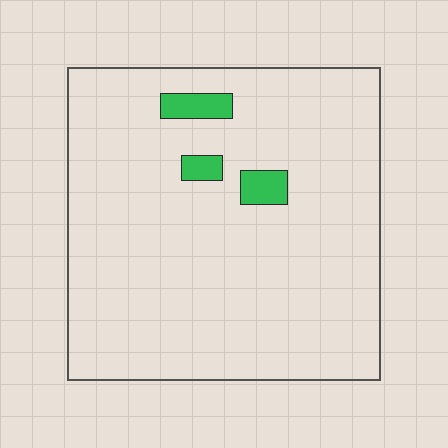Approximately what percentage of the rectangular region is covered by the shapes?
Approximately 5%.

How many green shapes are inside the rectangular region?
3.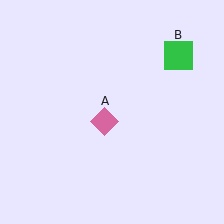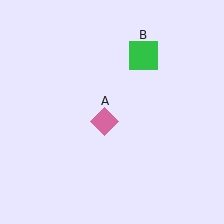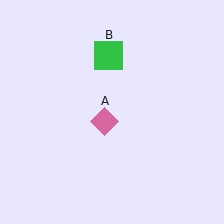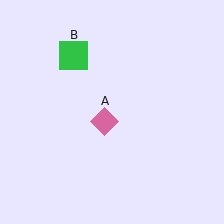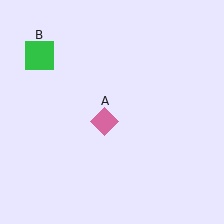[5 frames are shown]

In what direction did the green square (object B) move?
The green square (object B) moved left.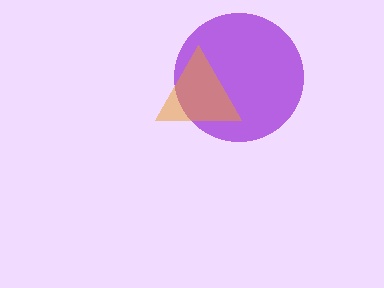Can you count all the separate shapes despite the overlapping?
Yes, there are 2 separate shapes.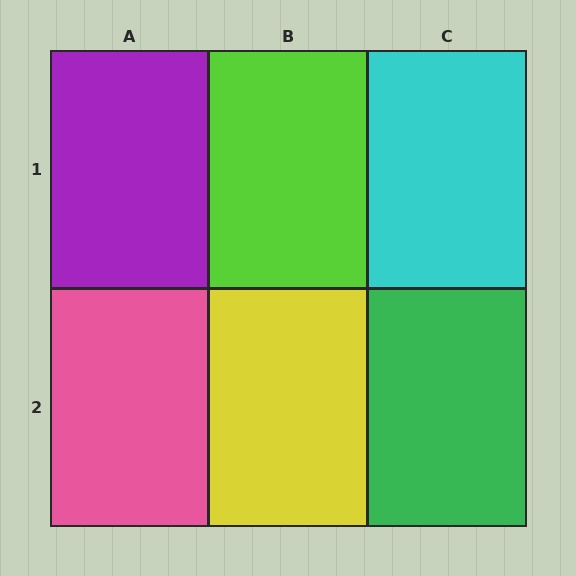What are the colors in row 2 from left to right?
Pink, yellow, green.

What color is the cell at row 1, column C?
Cyan.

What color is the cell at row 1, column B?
Lime.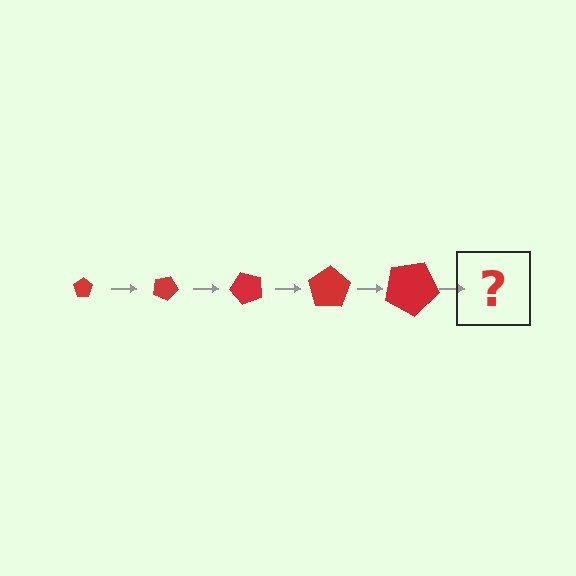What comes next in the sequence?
The next element should be a pentagon, larger than the previous one and rotated 125 degrees from the start.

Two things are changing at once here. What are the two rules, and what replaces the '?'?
The two rules are that the pentagon grows larger each step and it rotates 25 degrees each step. The '?' should be a pentagon, larger than the previous one and rotated 125 degrees from the start.